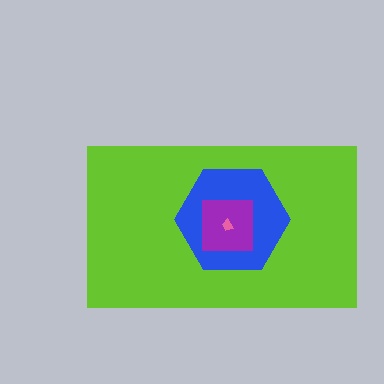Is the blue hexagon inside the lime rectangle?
Yes.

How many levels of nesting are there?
4.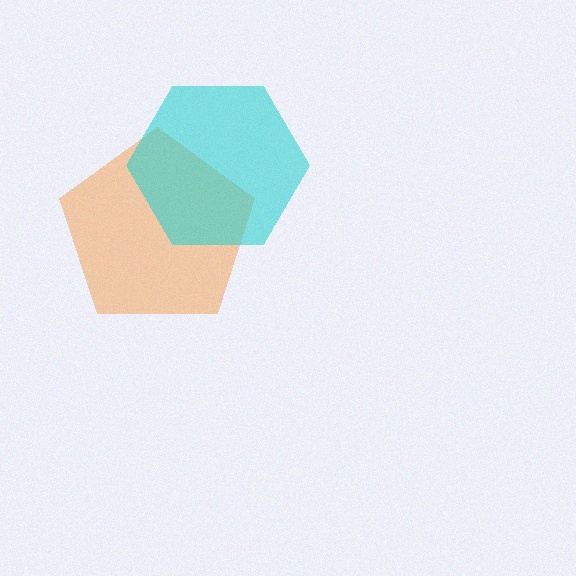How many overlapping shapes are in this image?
There are 2 overlapping shapes in the image.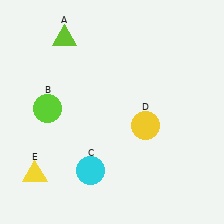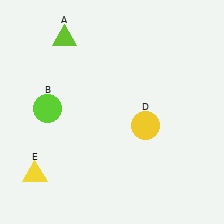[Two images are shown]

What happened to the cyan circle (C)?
The cyan circle (C) was removed in Image 2. It was in the bottom-left area of Image 1.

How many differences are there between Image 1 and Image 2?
There is 1 difference between the two images.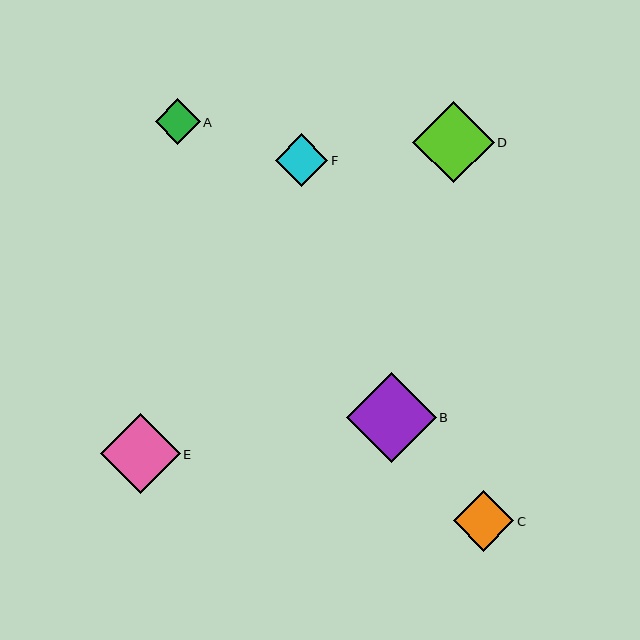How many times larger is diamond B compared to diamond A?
Diamond B is approximately 2.0 times the size of diamond A.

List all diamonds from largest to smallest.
From largest to smallest: B, D, E, C, F, A.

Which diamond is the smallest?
Diamond A is the smallest with a size of approximately 45 pixels.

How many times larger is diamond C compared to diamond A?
Diamond C is approximately 1.3 times the size of diamond A.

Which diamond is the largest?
Diamond B is the largest with a size of approximately 90 pixels.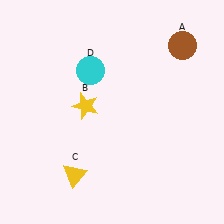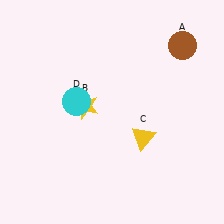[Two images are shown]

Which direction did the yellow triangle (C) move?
The yellow triangle (C) moved right.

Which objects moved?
The objects that moved are: the yellow triangle (C), the cyan circle (D).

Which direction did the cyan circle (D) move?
The cyan circle (D) moved down.